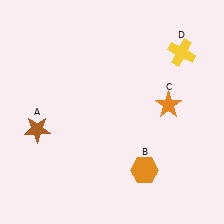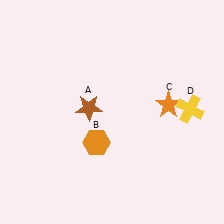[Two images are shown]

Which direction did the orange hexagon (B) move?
The orange hexagon (B) moved left.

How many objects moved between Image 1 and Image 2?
3 objects moved between the two images.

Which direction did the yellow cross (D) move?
The yellow cross (D) moved down.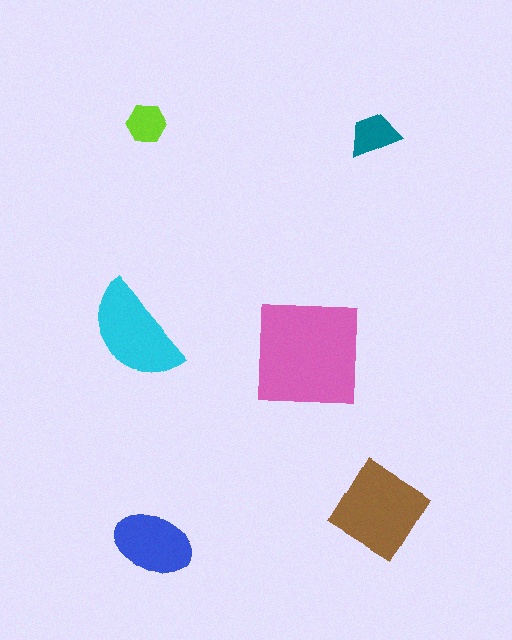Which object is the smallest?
The lime hexagon.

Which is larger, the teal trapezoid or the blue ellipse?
The blue ellipse.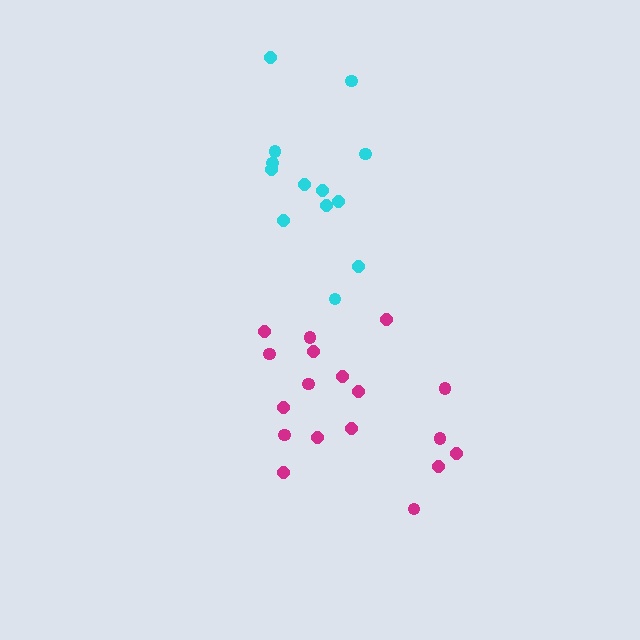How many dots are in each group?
Group 1: 18 dots, Group 2: 13 dots (31 total).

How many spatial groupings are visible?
There are 2 spatial groupings.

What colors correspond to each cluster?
The clusters are colored: magenta, cyan.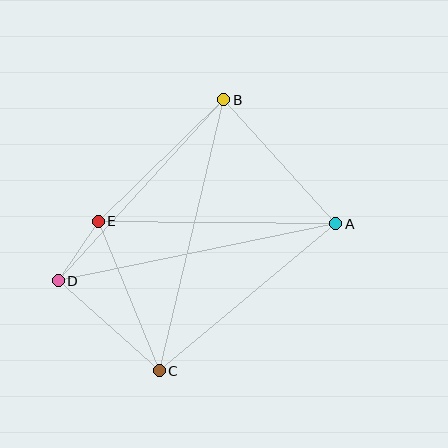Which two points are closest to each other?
Points D and E are closest to each other.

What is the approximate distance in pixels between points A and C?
The distance between A and C is approximately 230 pixels.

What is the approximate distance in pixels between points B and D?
The distance between B and D is approximately 245 pixels.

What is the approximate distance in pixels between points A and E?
The distance between A and E is approximately 237 pixels.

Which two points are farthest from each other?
Points A and D are farthest from each other.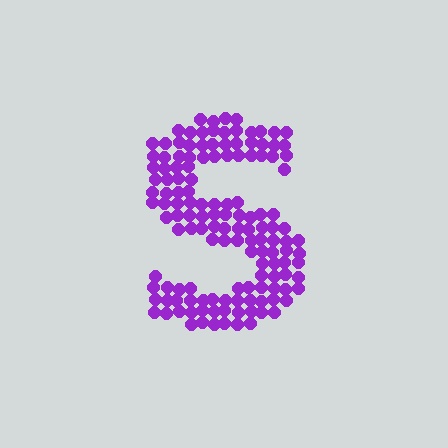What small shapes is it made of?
It is made of small circles.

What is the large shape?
The large shape is the letter S.